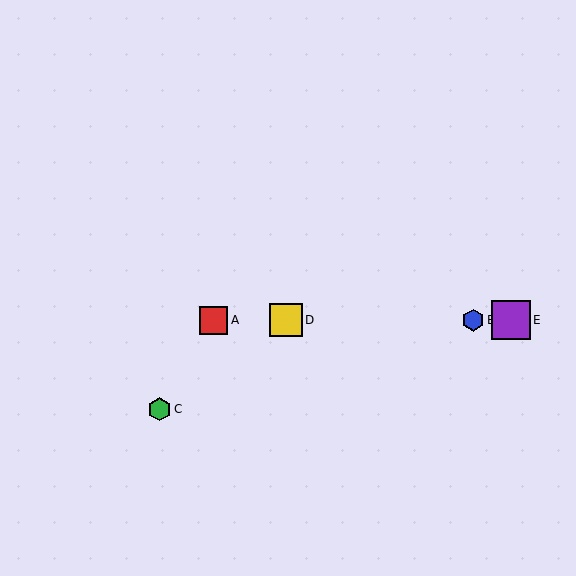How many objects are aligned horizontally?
4 objects (A, B, D, E) are aligned horizontally.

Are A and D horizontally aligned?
Yes, both are at y≈320.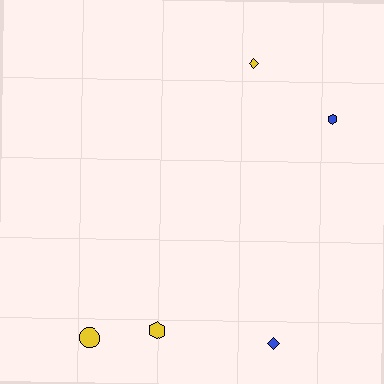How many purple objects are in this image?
There are no purple objects.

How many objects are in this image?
There are 5 objects.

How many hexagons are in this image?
There are 2 hexagons.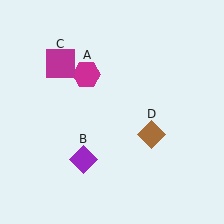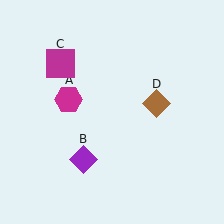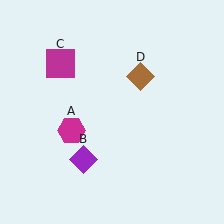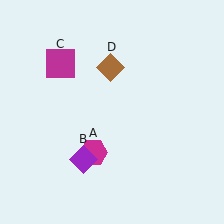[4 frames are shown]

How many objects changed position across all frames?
2 objects changed position: magenta hexagon (object A), brown diamond (object D).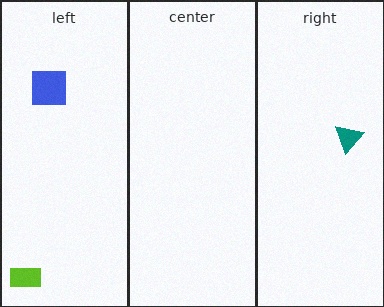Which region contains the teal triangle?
The right region.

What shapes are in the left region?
The lime rectangle, the blue square.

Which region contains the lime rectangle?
The left region.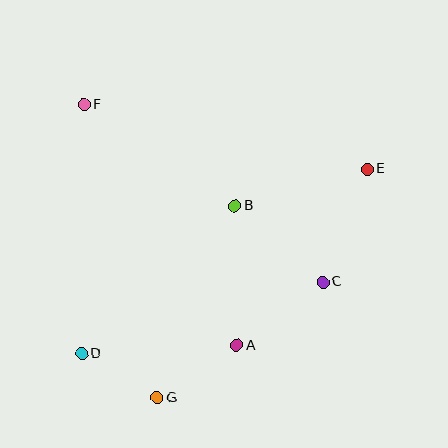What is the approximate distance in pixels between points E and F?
The distance between E and F is approximately 291 pixels.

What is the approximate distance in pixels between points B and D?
The distance between B and D is approximately 213 pixels.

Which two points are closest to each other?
Points D and G are closest to each other.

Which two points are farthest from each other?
Points D and E are farthest from each other.